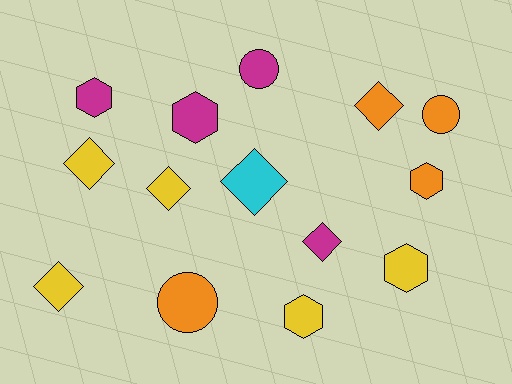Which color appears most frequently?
Yellow, with 5 objects.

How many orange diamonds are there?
There is 1 orange diamond.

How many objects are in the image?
There are 14 objects.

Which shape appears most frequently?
Diamond, with 6 objects.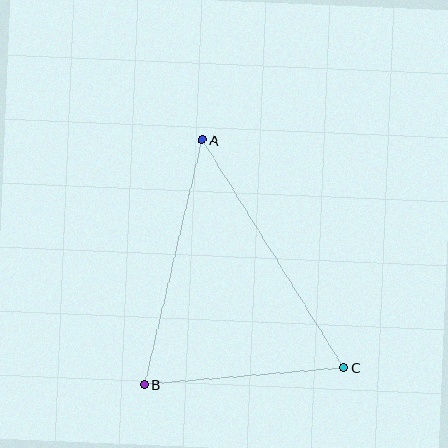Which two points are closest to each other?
Points B and C are closest to each other.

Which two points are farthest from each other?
Points A and C are farthest from each other.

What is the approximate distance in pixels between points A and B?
The distance between A and B is approximately 251 pixels.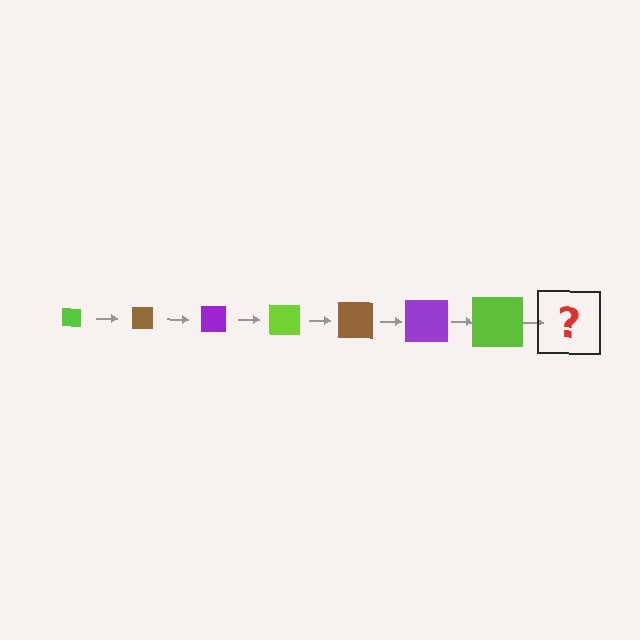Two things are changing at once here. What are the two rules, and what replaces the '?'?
The two rules are that the square grows larger each step and the color cycles through lime, brown, and purple. The '?' should be a brown square, larger than the previous one.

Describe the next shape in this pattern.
It should be a brown square, larger than the previous one.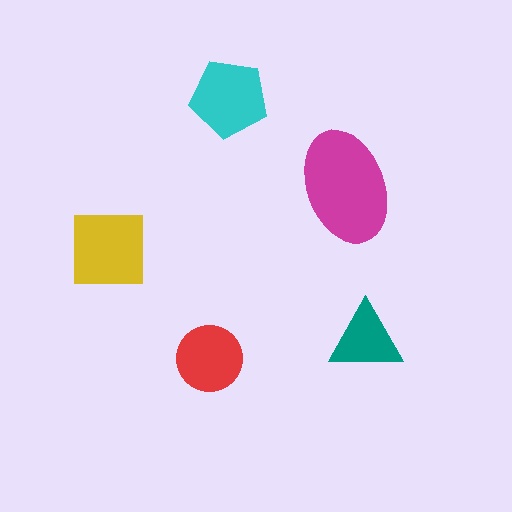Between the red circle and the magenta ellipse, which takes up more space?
The magenta ellipse.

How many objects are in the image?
There are 5 objects in the image.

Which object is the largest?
The magenta ellipse.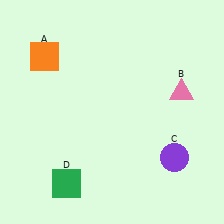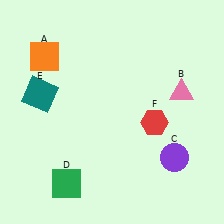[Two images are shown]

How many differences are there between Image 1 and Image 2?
There are 2 differences between the two images.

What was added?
A teal square (E), a red hexagon (F) were added in Image 2.